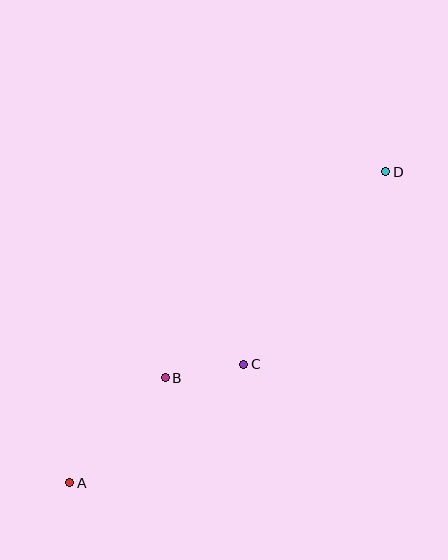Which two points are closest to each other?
Points B and C are closest to each other.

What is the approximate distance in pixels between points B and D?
The distance between B and D is approximately 302 pixels.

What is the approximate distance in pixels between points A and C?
The distance between A and C is approximately 211 pixels.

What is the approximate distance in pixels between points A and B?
The distance between A and B is approximately 142 pixels.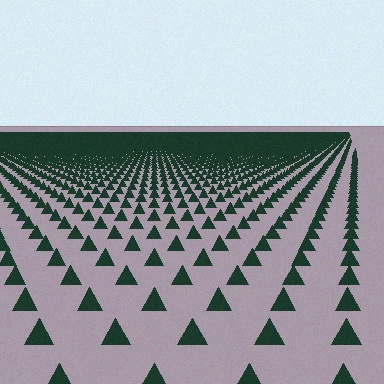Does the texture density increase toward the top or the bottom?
Density increases toward the top.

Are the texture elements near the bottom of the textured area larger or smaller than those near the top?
Larger. Near the bottom, elements are closer to the viewer and appear at a bigger on-screen size.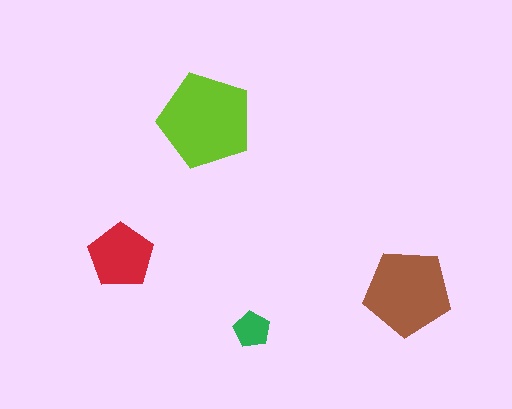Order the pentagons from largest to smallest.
the lime one, the brown one, the red one, the green one.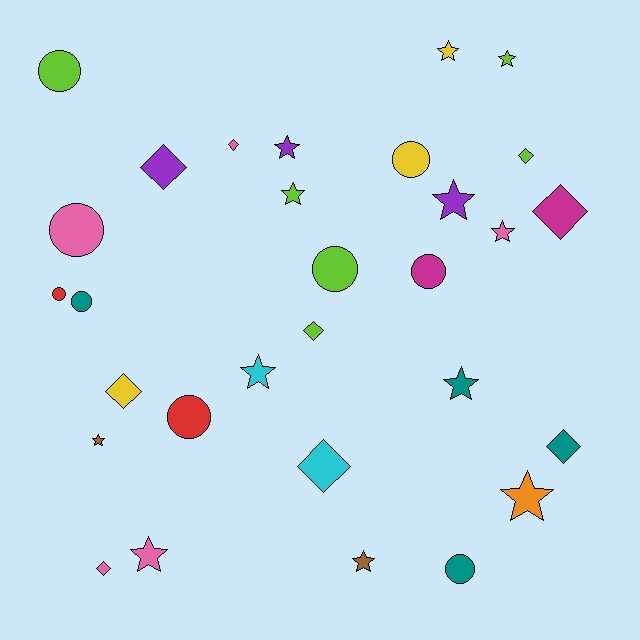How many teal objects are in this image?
There are 4 teal objects.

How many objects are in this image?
There are 30 objects.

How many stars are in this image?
There are 12 stars.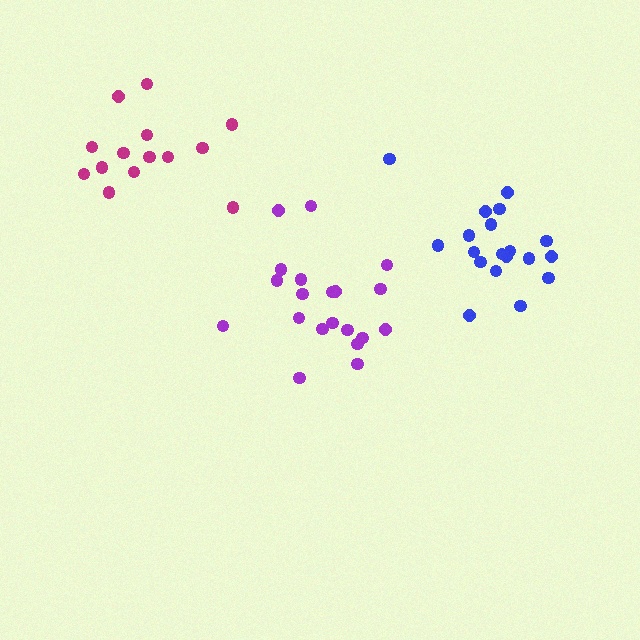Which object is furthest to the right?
The blue cluster is rightmost.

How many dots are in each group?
Group 1: 14 dots, Group 2: 19 dots, Group 3: 20 dots (53 total).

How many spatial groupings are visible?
There are 3 spatial groupings.